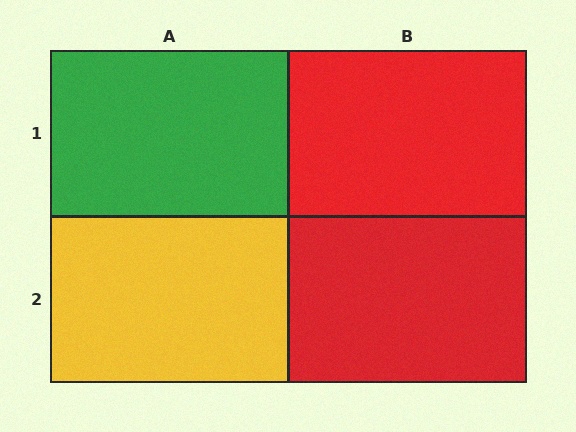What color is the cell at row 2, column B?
Red.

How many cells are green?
1 cell is green.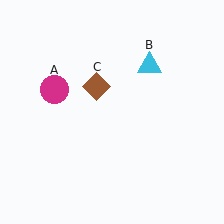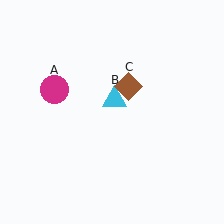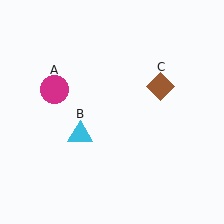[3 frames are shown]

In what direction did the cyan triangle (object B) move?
The cyan triangle (object B) moved down and to the left.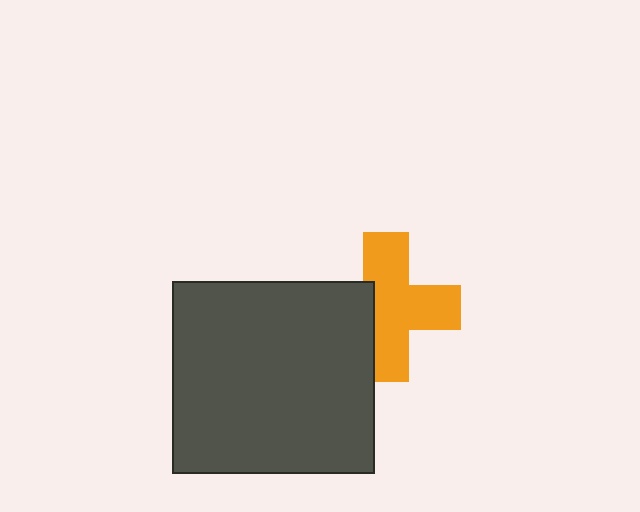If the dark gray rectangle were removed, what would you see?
You would see the complete orange cross.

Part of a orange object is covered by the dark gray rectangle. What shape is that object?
It is a cross.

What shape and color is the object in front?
The object in front is a dark gray rectangle.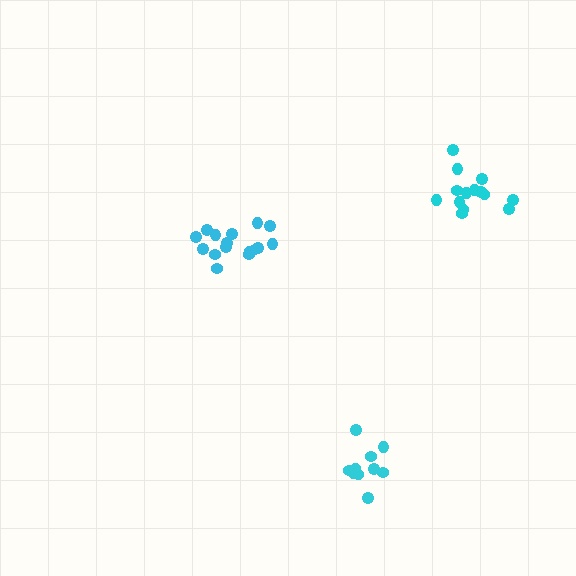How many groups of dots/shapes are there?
There are 3 groups.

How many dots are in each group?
Group 1: 10 dots, Group 2: 16 dots, Group 3: 14 dots (40 total).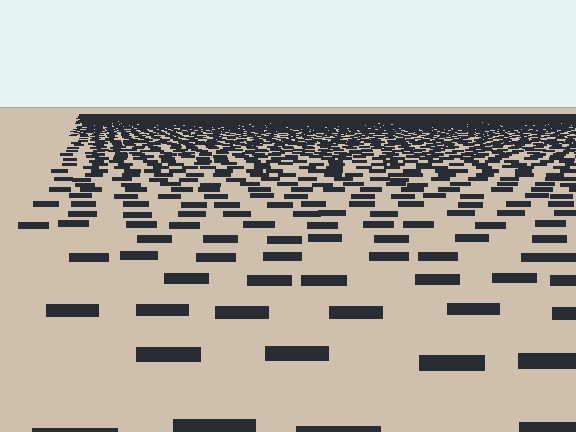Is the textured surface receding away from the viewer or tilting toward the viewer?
The surface is receding away from the viewer. Texture elements get smaller and denser toward the top.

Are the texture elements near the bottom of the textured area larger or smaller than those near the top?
Larger. Near the bottom, elements are closer to the viewer and appear at a bigger on-screen size.